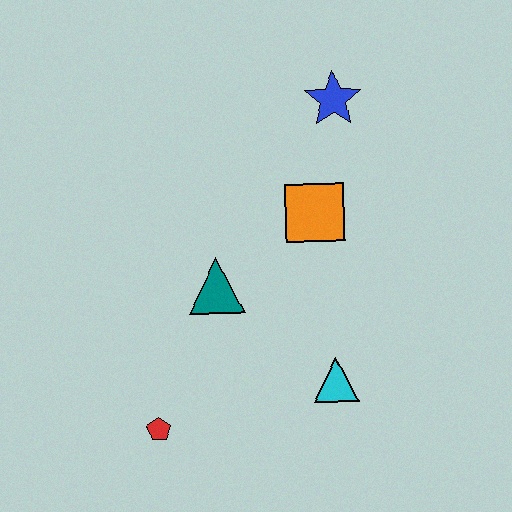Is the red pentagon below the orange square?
Yes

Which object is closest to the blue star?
The orange square is closest to the blue star.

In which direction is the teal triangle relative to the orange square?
The teal triangle is to the left of the orange square.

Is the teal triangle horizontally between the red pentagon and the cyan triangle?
Yes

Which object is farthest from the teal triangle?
The blue star is farthest from the teal triangle.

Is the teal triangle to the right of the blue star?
No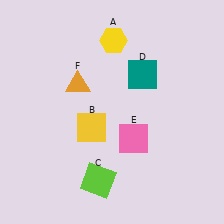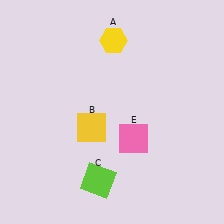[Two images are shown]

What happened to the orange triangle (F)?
The orange triangle (F) was removed in Image 2. It was in the top-left area of Image 1.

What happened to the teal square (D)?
The teal square (D) was removed in Image 2. It was in the top-right area of Image 1.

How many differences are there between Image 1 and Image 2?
There are 2 differences between the two images.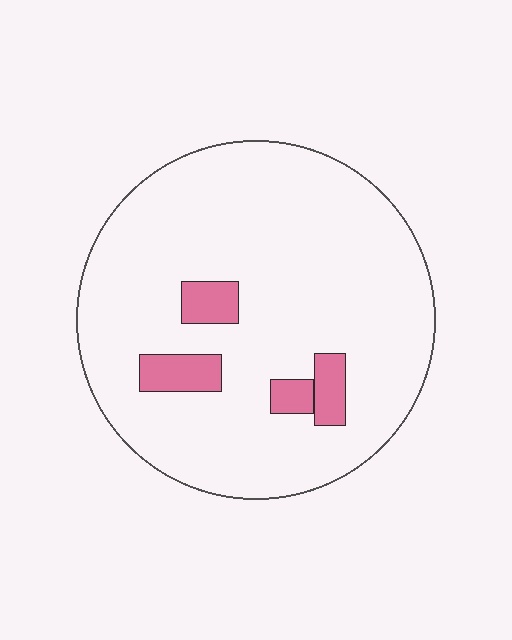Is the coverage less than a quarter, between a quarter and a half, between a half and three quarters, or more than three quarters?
Less than a quarter.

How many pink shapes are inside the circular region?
4.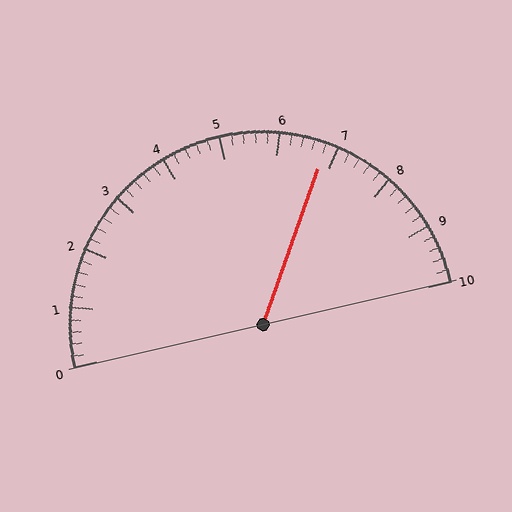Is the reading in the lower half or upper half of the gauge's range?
The reading is in the upper half of the range (0 to 10).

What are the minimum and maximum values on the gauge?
The gauge ranges from 0 to 10.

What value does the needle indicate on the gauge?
The needle indicates approximately 6.8.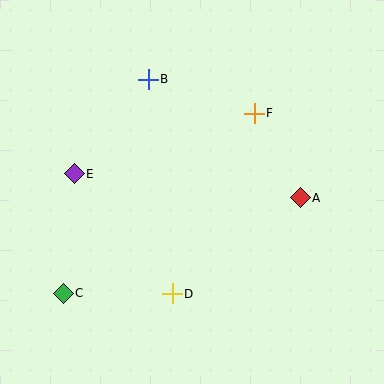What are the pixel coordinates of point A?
Point A is at (300, 198).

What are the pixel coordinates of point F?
Point F is at (254, 113).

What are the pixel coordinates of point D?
Point D is at (172, 294).